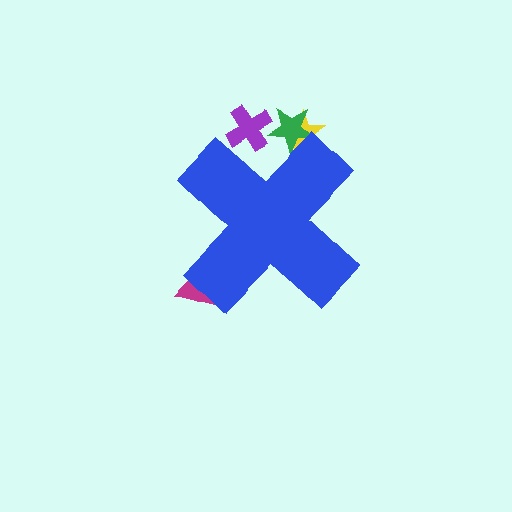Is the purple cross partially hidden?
Yes, the purple cross is partially hidden behind the blue cross.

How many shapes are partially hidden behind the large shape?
4 shapes are partially hidden.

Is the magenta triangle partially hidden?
Yes, the magenta triangle is partially hidden behind the blue cross.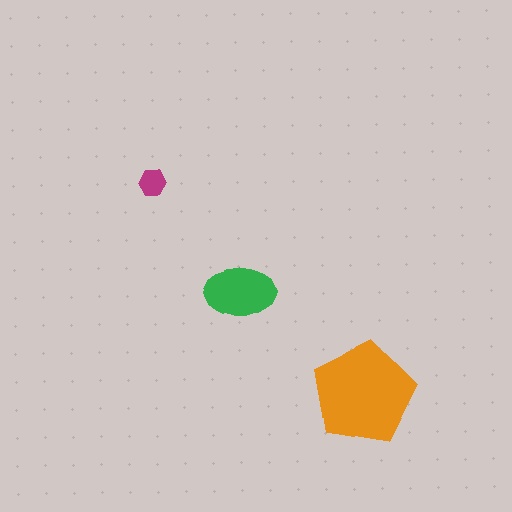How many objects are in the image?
There are 3 objects in the image.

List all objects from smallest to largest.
The magenta hexagon, the green ellipse, the orange pentagon.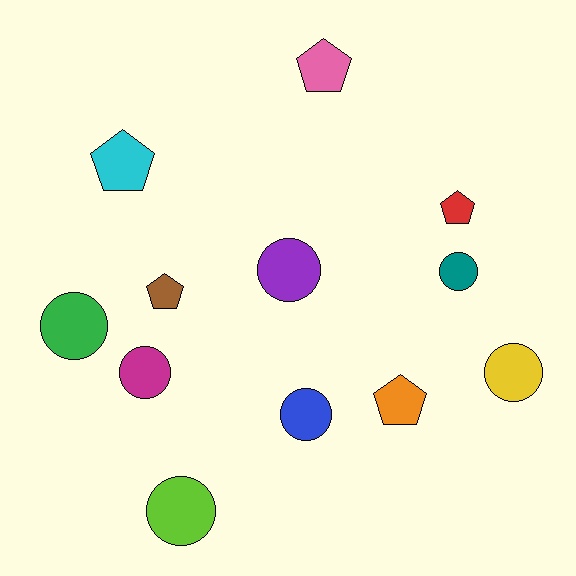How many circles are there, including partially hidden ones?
There are 7 circles.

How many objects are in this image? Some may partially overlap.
There are 12 objects.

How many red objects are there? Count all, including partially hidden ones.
There is 1 red object.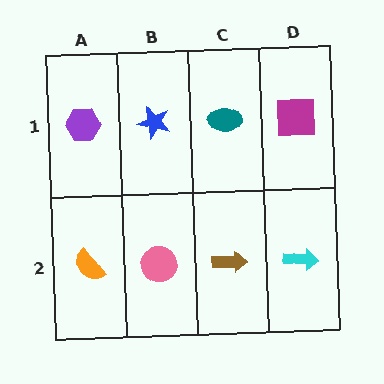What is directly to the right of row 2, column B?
A brown arrow.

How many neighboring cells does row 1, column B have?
3.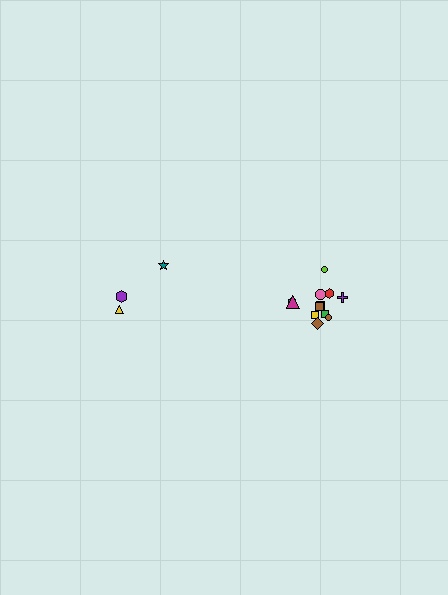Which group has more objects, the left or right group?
The right group.